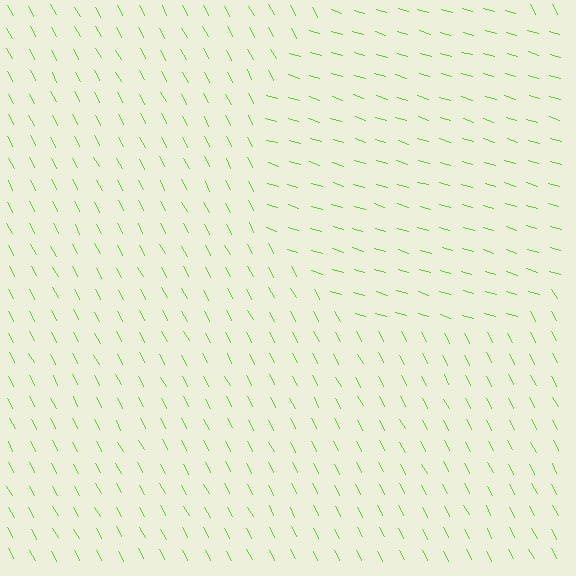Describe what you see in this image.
The image is filled with small lime line segments. A circle region in the image has lines oriented differently from the surrounding lines, creating a visible texture boundary.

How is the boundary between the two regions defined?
The boundary is defined purely by a change in line orientation (approximately 45 degrees difference). All lines are the same color and thickness.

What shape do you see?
I see a circle.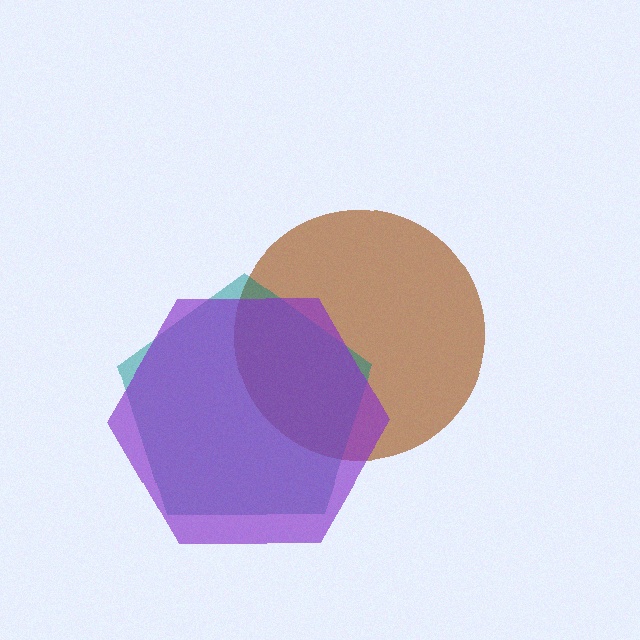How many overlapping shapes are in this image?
There are 3 overlapping shapes in the image.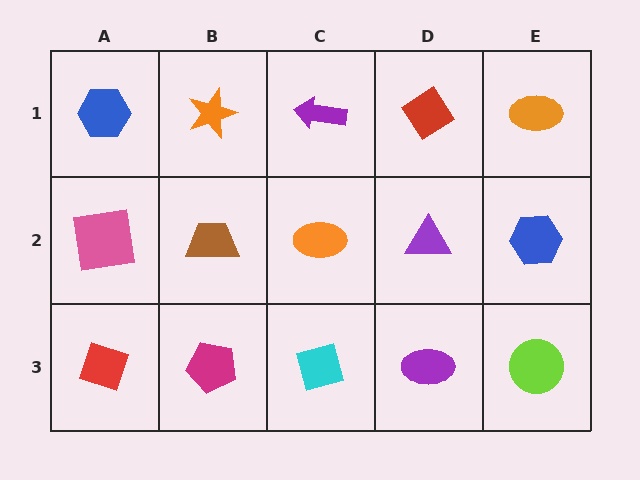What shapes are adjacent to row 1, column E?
A blue hexagon (row 2, column E), a red diamond (row 1, column D).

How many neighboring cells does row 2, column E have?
3.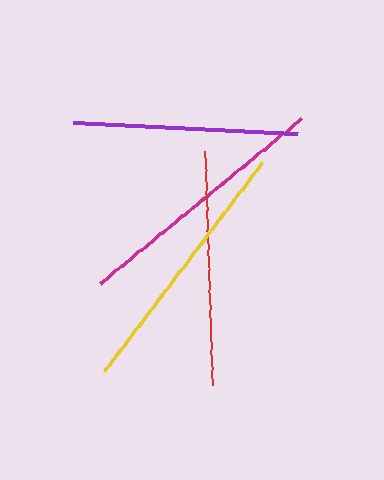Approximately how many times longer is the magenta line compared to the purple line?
The magenta line is approximately 1.2 times the length of the purple line.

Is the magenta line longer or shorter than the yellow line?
The yellow line is longer than the magenta line.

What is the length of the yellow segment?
The yellow segment is approximately 261 pixels long.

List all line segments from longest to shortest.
From longest to shortest: yellow, magenta, red, purple.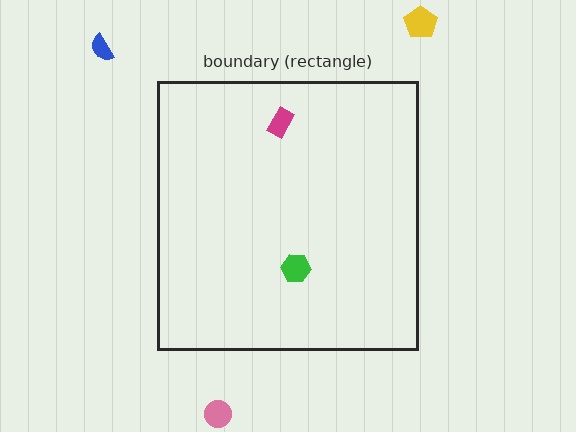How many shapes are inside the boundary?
2 inside, 3 outside.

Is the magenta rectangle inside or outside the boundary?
Inside.